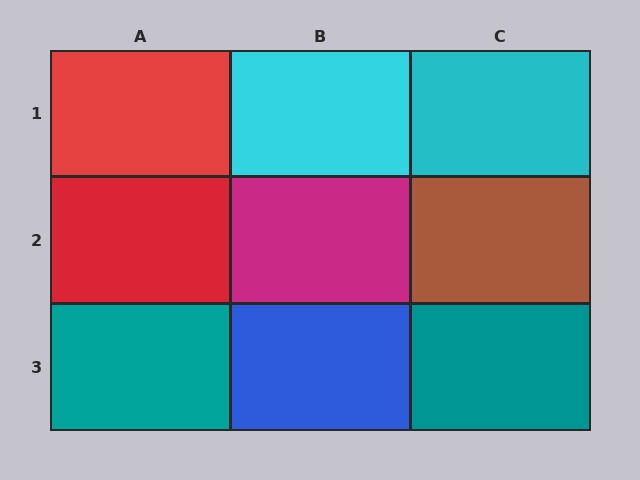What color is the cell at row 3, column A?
Teal.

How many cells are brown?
1 cell is brown.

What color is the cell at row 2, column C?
Brown.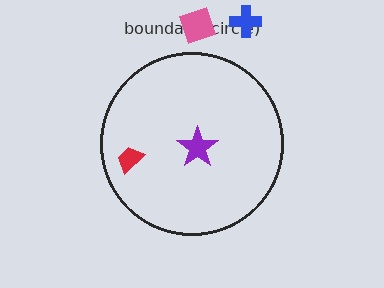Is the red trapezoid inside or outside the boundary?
Inside.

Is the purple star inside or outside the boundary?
Inside.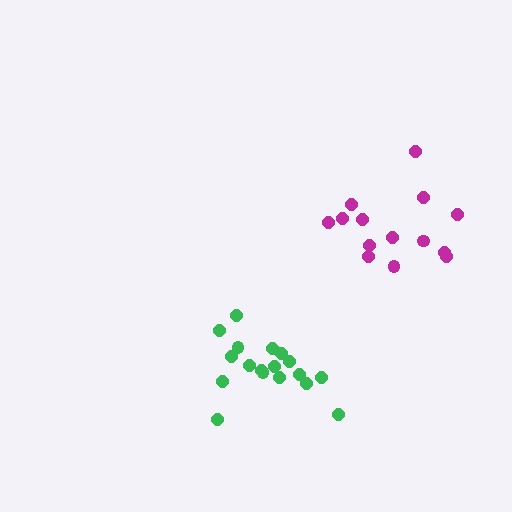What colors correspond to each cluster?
The clusters are colored: green, magenta.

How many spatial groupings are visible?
There are 2 spatial groupings.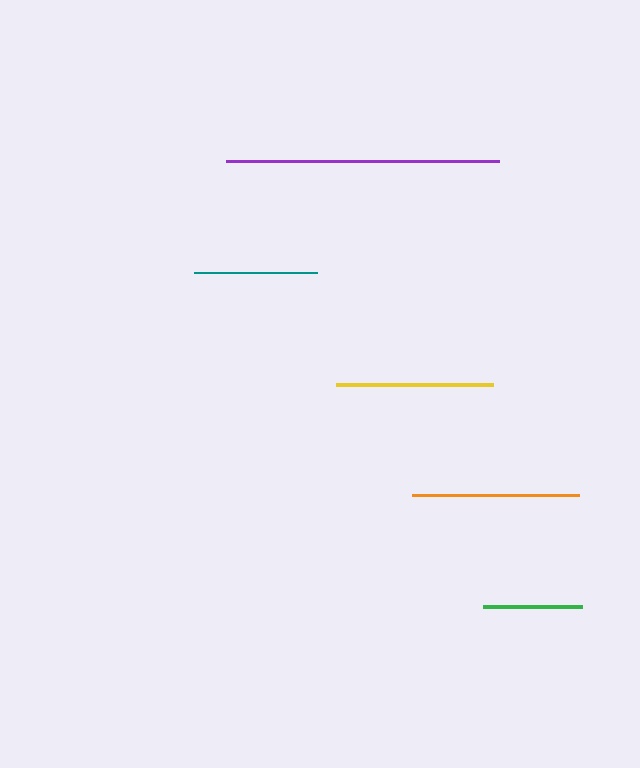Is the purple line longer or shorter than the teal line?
The purple line is longer than the teal line.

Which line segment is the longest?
The purple line is the longest at approximately 272 pixels.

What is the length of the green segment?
The green segment is approximately 99 pixels long.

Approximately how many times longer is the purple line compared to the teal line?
The purple line is approximately 2.2 times the length of the teal line.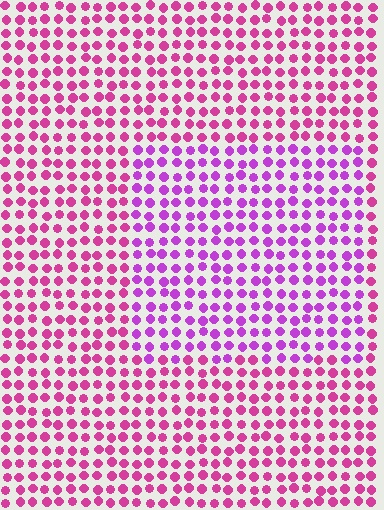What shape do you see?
I see a rectangle.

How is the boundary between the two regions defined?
The boundary is defined purely by a slight shift in hue (about 31 degrees). Spacing, size, and orientation are identical on both sides.